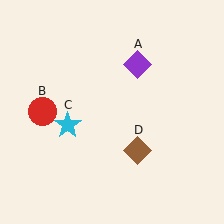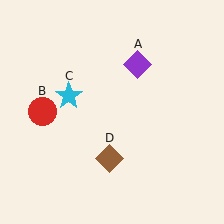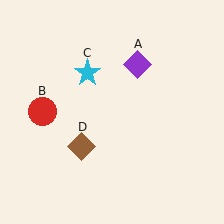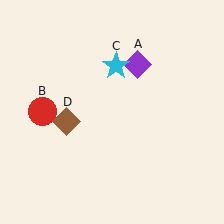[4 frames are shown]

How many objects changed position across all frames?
2 objects changed position: cyan star (object C), brown diamond (object D).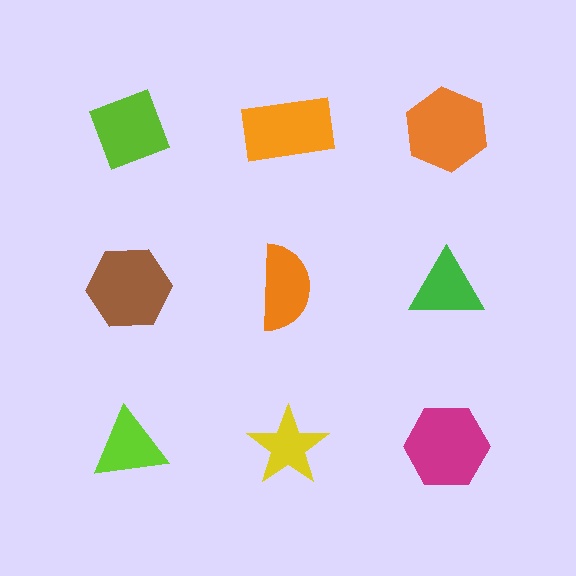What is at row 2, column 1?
A brown hexagon.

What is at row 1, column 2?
An orange rectangle.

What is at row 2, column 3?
A green triangle.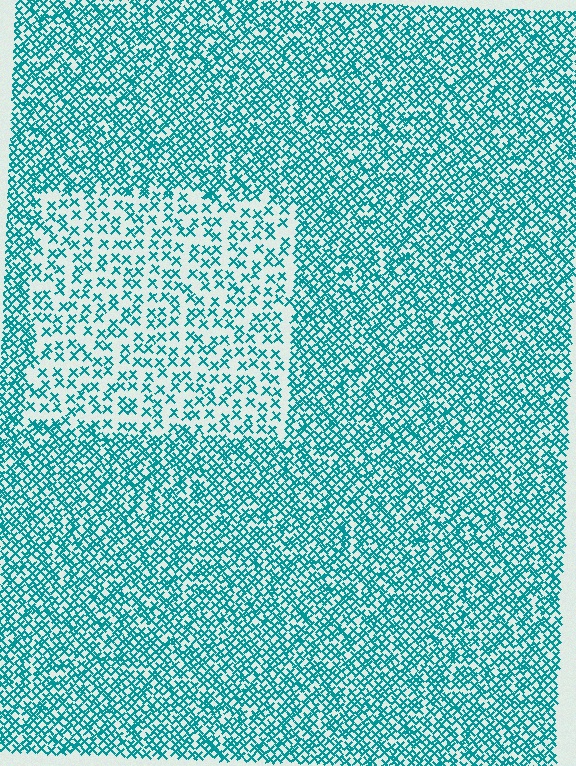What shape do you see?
I see a rectangle.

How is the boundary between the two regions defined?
The boundary is defined by a change in element density (approximately 2.2x ratio). All elements are the same color, size, and shape.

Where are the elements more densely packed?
The elements are more densely packed outside the rectangle boundary.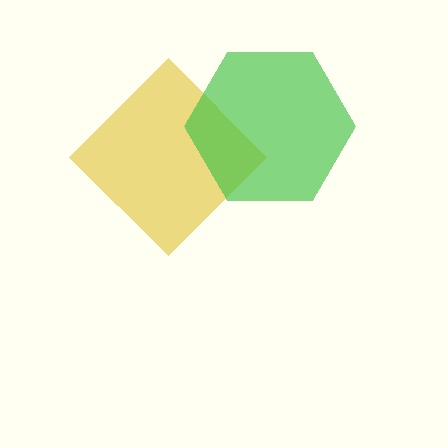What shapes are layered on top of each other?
The layered shapes are: a yellow diamond, a green hexagon.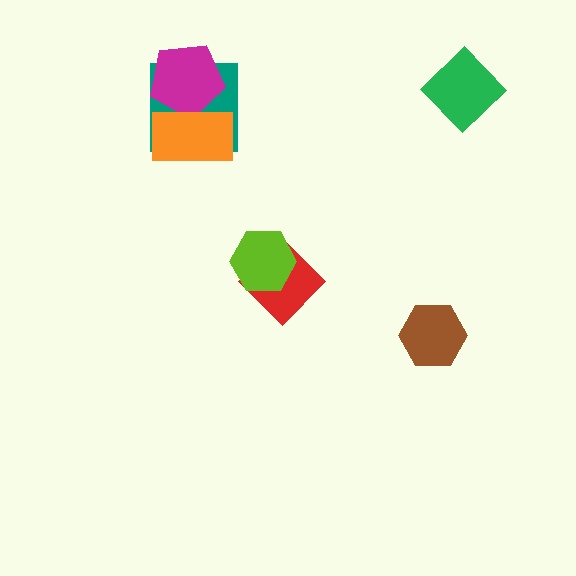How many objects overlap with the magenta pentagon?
2 objects overlap with the magenta pentagon.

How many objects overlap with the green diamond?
0 objects overlap with the green diamond.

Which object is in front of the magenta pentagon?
The orange rectangle is in front of the magenta pentagon.